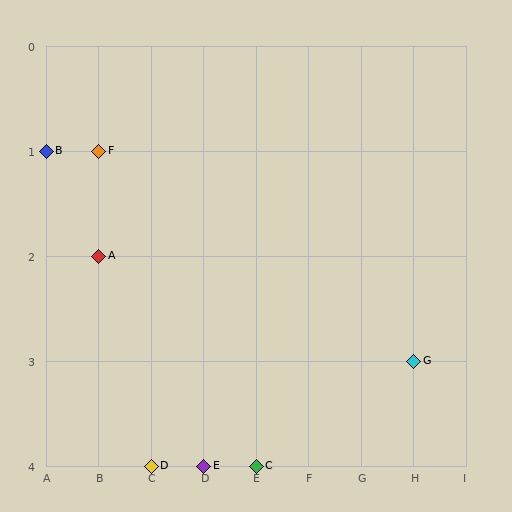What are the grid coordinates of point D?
Point D is at grid coordinates (C, 4).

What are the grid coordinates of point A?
Point A is at grid coordinates (B, 2).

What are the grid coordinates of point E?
Point E is at grid coordinates (D, 4).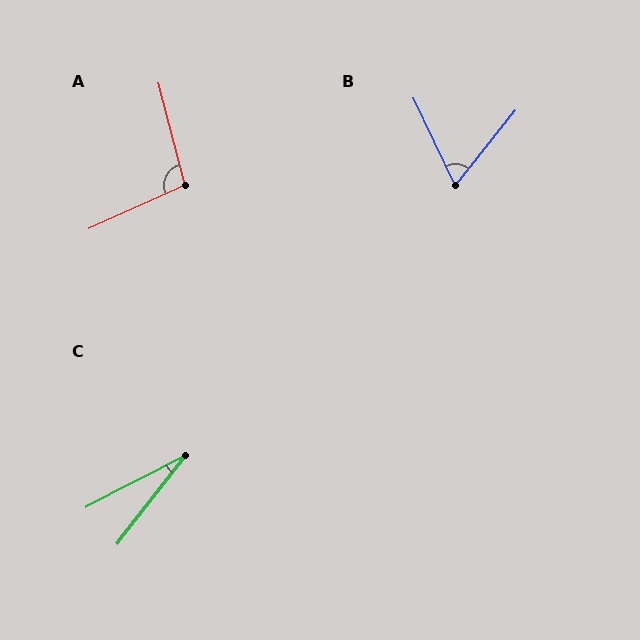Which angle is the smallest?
C, at approximately 25 degrees.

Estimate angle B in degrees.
Approximately 64 degrees.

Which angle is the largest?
A, at approximately 100 degrees.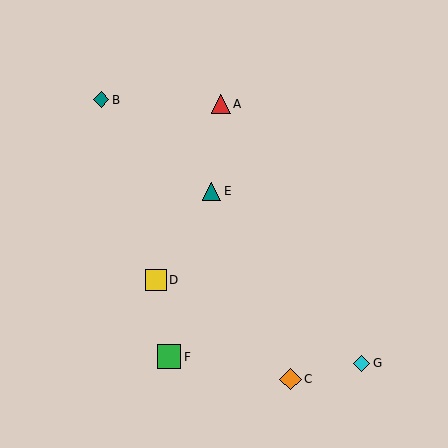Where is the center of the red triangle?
The center of the red triangle is at (221, 104).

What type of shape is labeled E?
Shape E is a teal triangle.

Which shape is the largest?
The green square (labeled F) is the largest.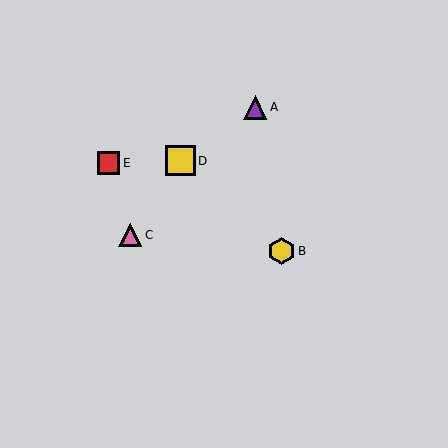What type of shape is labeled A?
Shape A is a purple triangle.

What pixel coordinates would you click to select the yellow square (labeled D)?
Click at (180, 161) to select the yellow square D.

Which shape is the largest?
The yellow square (labeled D) is the largest.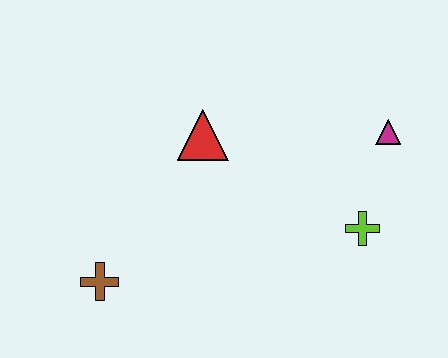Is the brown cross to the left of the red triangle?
Yes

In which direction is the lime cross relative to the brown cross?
The lime cross is to the right of the brown cross.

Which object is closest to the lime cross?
The magenta triangle is closest to the lime cross.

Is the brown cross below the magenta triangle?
Yes